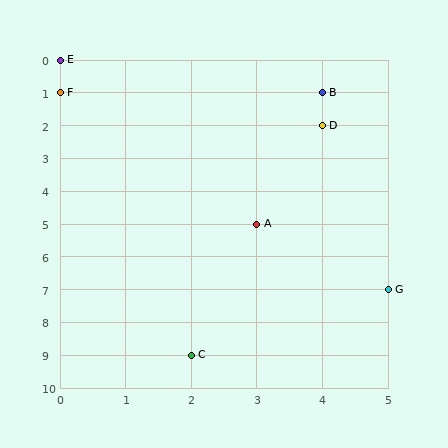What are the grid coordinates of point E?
Point E is at grid coordinates (0, 0).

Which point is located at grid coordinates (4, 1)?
Point B is at (4, 1).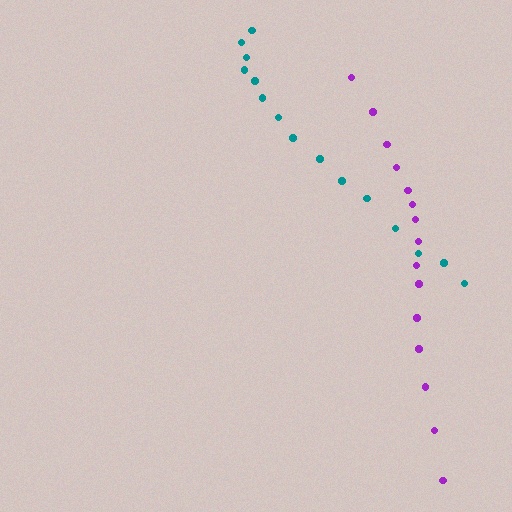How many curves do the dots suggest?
There are 2 distinct paths.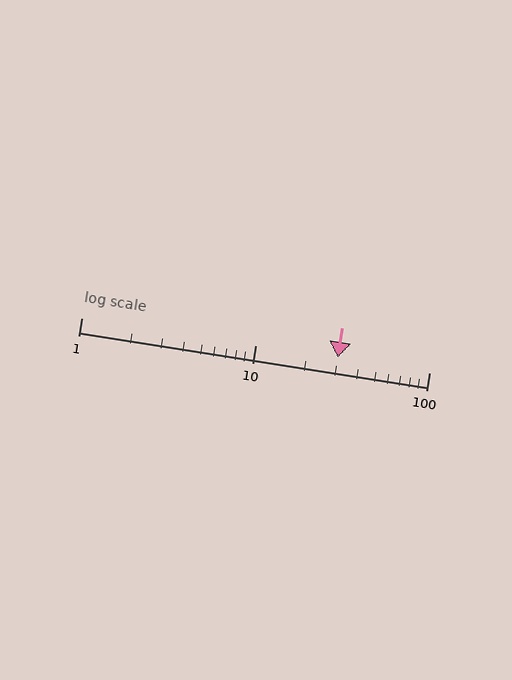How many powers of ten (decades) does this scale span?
The scale spans 2 decades, from 1 to 100.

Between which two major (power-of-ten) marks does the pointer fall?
The pointer is between 10 and 100.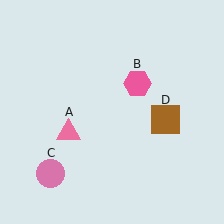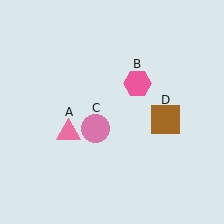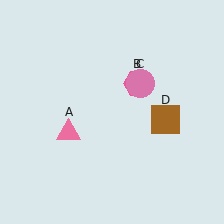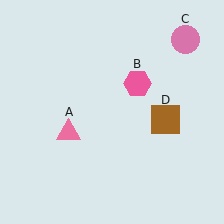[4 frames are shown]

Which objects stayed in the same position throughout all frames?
Pink triangle (object A) and pink hexagon (object B) and brown square (object D) remained stationary.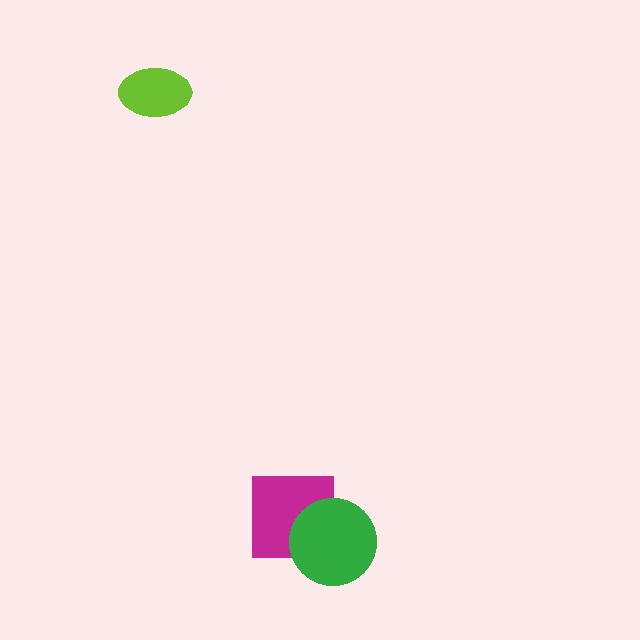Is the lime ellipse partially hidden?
No, no other shape covers it.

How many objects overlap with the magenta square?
1 object overlaps with the magenta square.